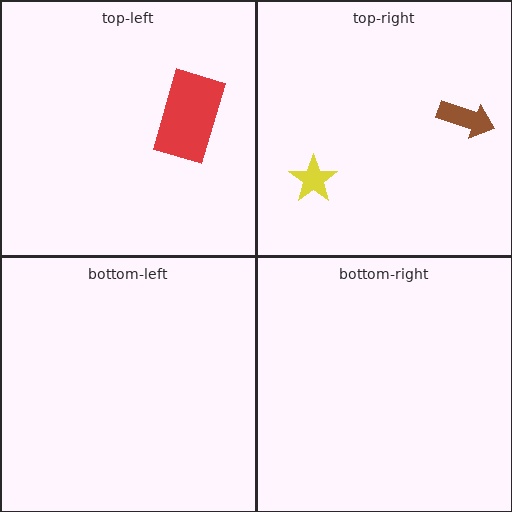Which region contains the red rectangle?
The top-left region.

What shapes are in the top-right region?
The brown arrow, the yellow star.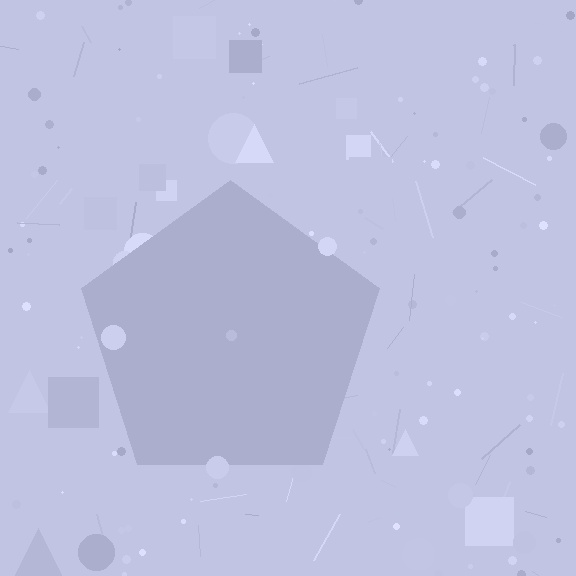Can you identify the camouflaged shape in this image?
The camouflaged shape is a pentagon.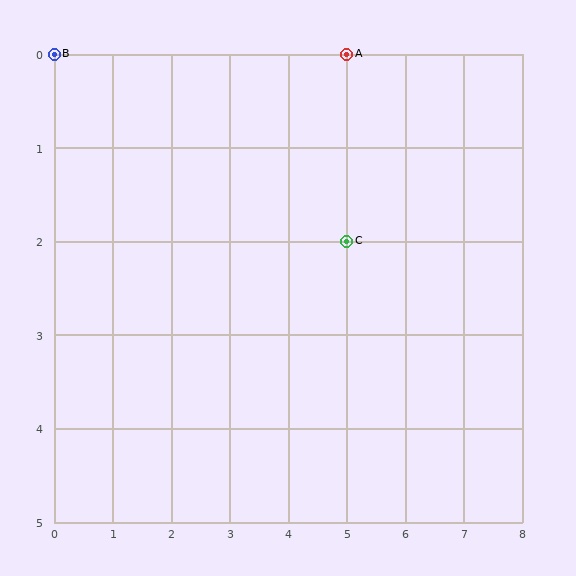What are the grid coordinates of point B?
Point B is at grid coordinates (0, 0).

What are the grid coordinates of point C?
Point C is at grid coordinates (5, 2).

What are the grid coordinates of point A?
Point A is at grid coordinates (5, 0).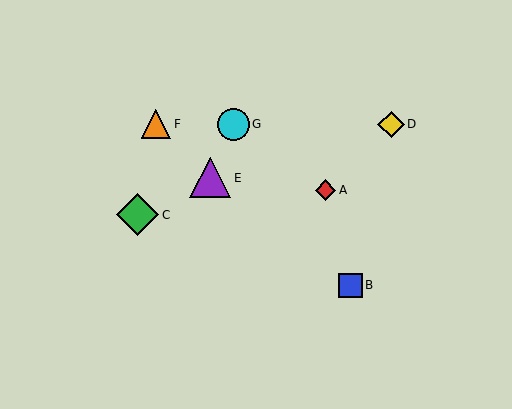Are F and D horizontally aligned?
Yes, both are at y≈124.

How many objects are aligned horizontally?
3 objects (D, F, G) are aligned horizontally.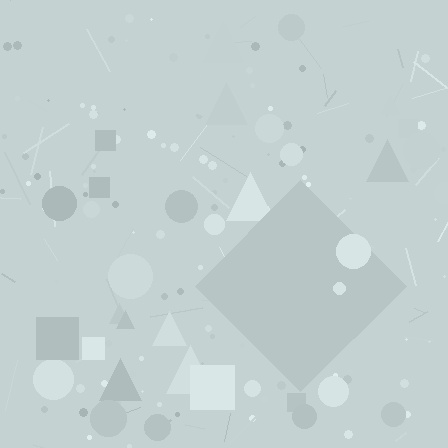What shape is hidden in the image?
A diamond is hidden in the image.